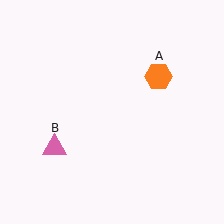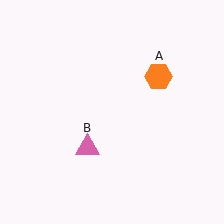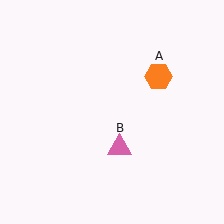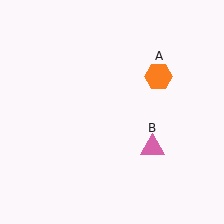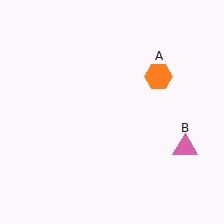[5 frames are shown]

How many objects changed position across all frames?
1 object changed position: pink triangle (object B).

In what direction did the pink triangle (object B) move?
The pink triangle (object B) moved right.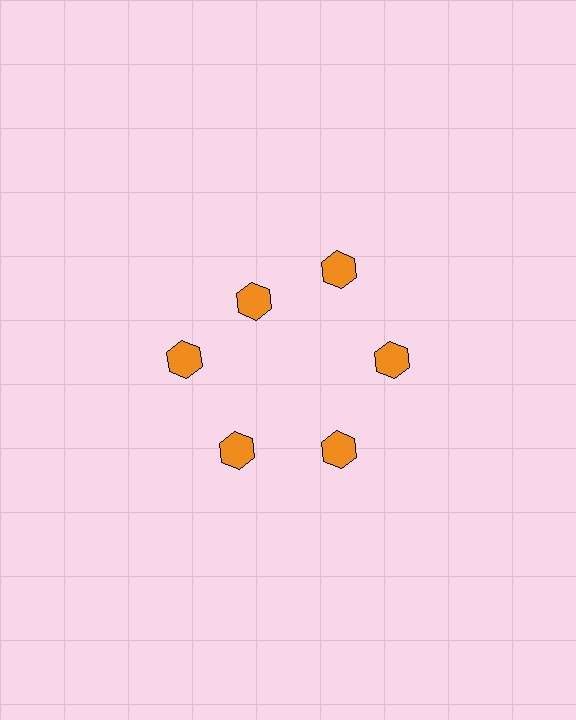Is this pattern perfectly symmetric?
No. The 6 orange hexagons are arranged in a ring, but one element near the 11 o'clock position is pulled inward toward the center, breaking the 6-fold rotational symmetry.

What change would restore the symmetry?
The symmetry would be restored by moving it outward, back onto the ring so that all 6 hexagons sit at equal angles and equal distance from the center.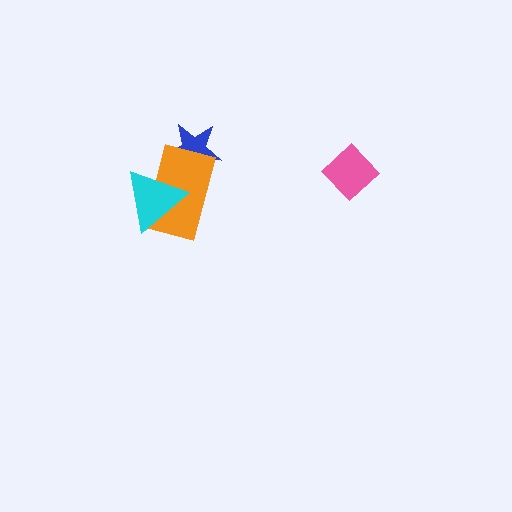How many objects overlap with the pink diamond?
0 objects overlap with the pink diamond.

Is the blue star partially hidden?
Yes, it is partially covered by another shape.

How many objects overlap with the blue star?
1 object overlaps with the blue star.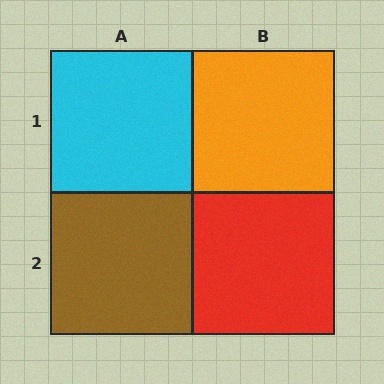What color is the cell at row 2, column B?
Red.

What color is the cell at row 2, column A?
Brown.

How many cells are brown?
1 cell is brown.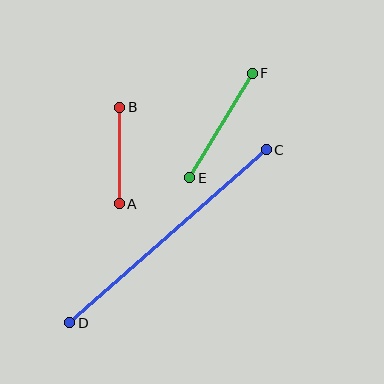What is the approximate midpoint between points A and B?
The midpoint is at approximately (119, 155) pixels.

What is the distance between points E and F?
The distance is approximately 122 pixels.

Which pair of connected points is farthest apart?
Points C and D are farthest apart.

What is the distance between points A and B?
The distance is approximately 97 pixels.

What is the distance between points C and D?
The distance is approximately 262 pixels.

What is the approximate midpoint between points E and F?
The midpoint is at approximately (221, 126) pixels.